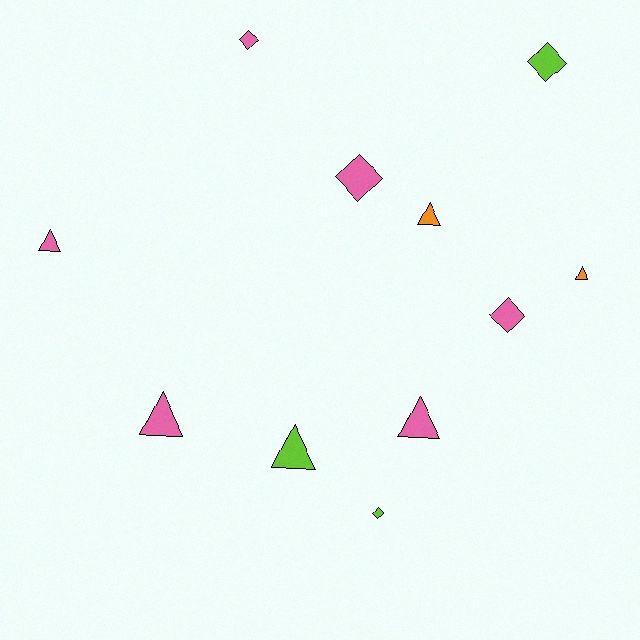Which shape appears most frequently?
Triangle, with 6 objects.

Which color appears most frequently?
Pink, with 6 objects.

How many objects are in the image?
There are 11 objects.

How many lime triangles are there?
There is 1 lime triangle.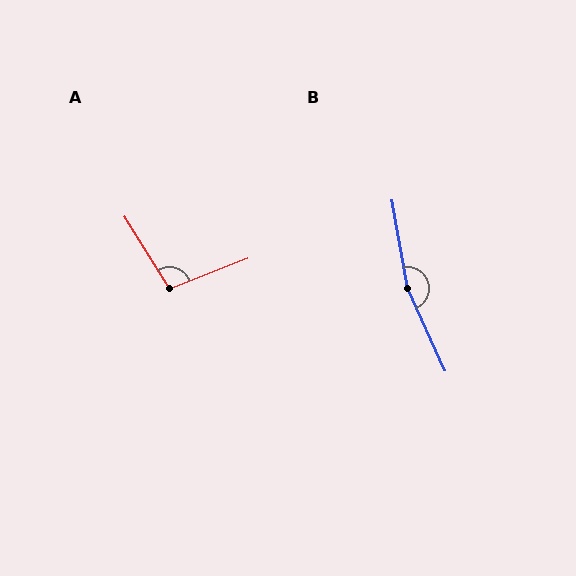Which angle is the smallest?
A, at approximately 101 degrees.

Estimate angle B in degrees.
Approximately 166 degrees.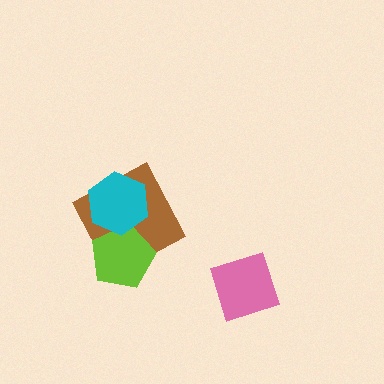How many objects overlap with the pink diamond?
0 objects overlap with the pink diamond.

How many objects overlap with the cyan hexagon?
2 objects overlap with the cyan hexagon.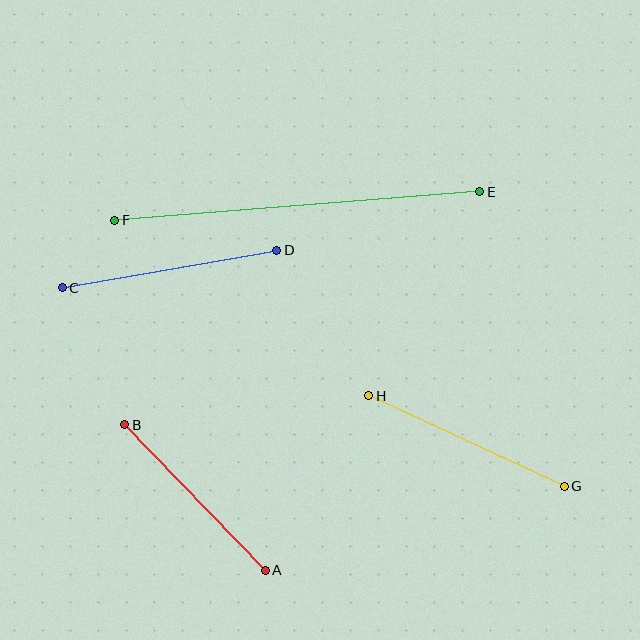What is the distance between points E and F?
The distance is approximately 366 pixels.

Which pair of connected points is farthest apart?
Points E and F are farthest apart.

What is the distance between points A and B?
The distance is approximately 202 pixels.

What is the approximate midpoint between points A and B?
The midpoint is at approximately (195, 497) pixels.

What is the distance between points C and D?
The distance is approximately 218 pixels.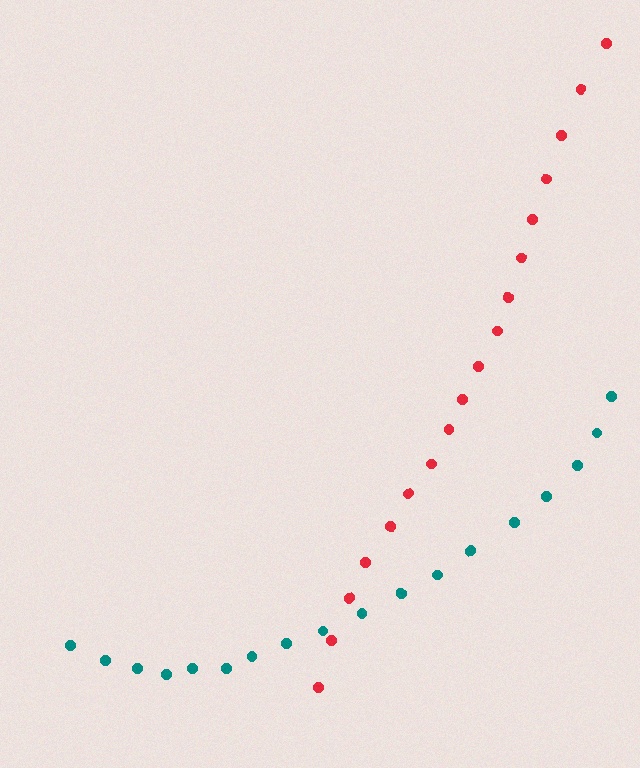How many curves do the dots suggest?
There are 2 distinct paths.